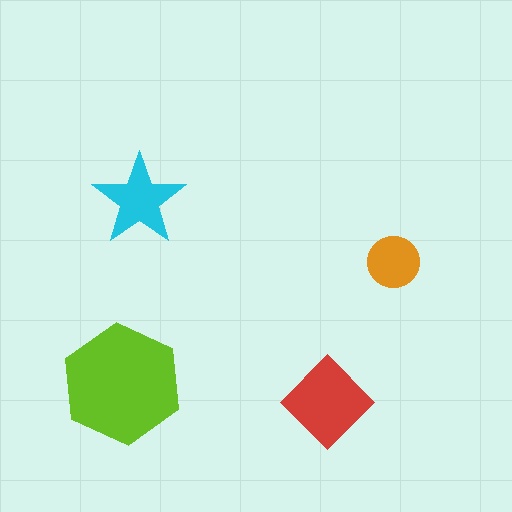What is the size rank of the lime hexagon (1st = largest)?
1st.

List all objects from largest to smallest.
The lime hexagon, the red diamond, the cyan star, the orange circle.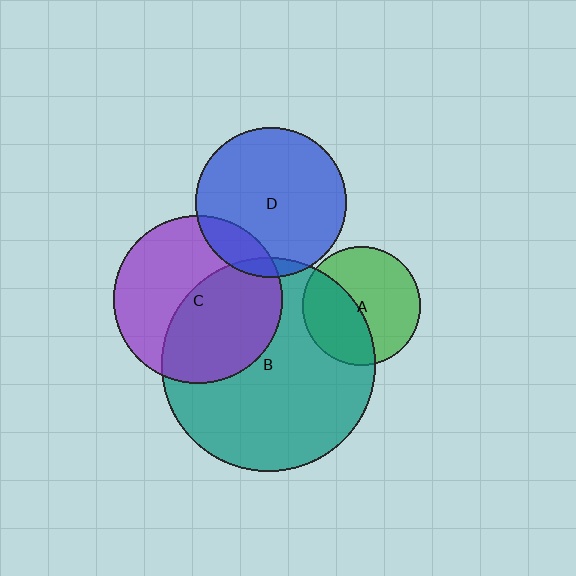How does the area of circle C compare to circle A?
Approximately 2.0 times.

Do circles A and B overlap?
Yes.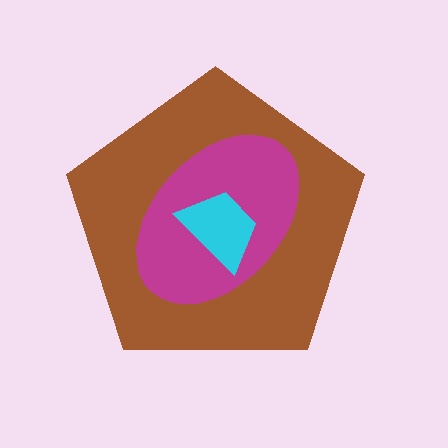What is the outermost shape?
The brown pentagon.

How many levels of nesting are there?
3.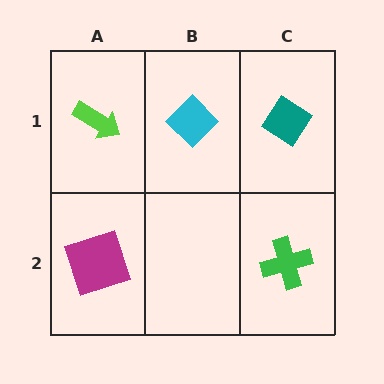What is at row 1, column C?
A teal diamond.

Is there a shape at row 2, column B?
No, that cell is empty.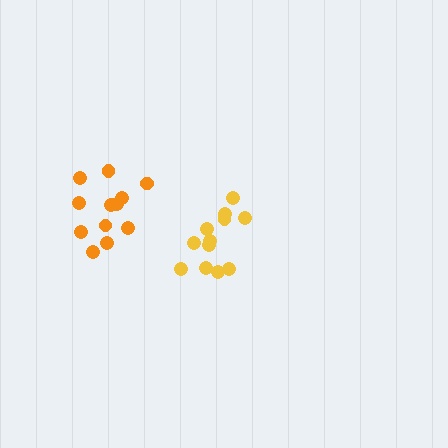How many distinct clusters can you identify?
There are 2 distinct clusters.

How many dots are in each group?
Group 1: 12 dots, Group 2: 12 dots (24 total).